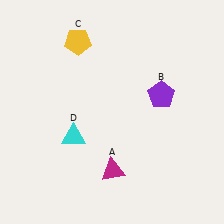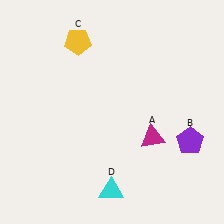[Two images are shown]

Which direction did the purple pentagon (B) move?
The purple pentagon (B) moved down.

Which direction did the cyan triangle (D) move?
The cyan triangle (D) moved down.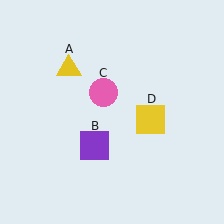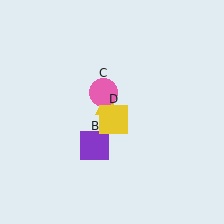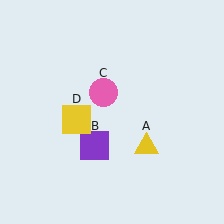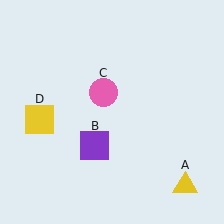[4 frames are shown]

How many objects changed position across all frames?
2 objects changed position: yellow triangle (object A), yellow square (object D).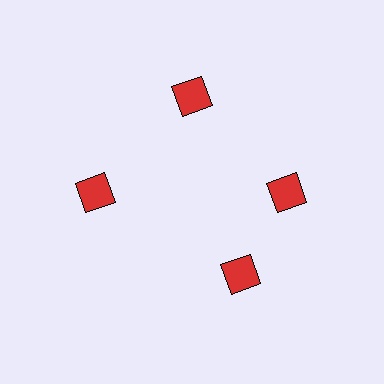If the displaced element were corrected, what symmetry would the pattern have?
It would have 4-fold rotational symmetry — the pattern would map onto itself every 90 degrees.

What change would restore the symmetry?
The symmetry would be restored by rotating it back into even spacing with its neighbors so that all 4 squares sit at equal angles and equal distance from the center.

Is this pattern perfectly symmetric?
No. The 4 red squares are arranged in a ring, but one element near the 6 o'clock position is rotated out of alignment along the ring, breaking the 4-fold rotational symmetry.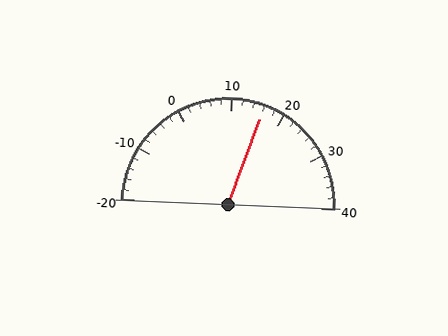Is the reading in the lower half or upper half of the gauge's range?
The reading is in the upper half of the range (-20 to 40).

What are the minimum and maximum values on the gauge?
The gauge ranges from -20 to 40.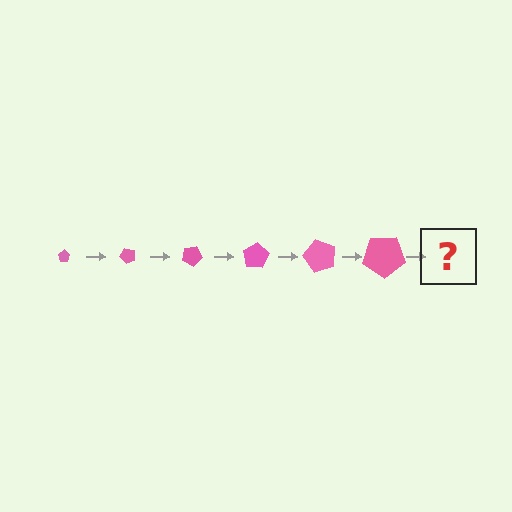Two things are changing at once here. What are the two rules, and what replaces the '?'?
The two rules are that the pentagon grows larger each step and it rotates 50 degrees each step. The '?' should be a pentagon, larger than the previous one and rotated 300 degrees from the start.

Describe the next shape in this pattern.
It should be a pentagon, larger than the previous one and rotated 300 degrees from the start.